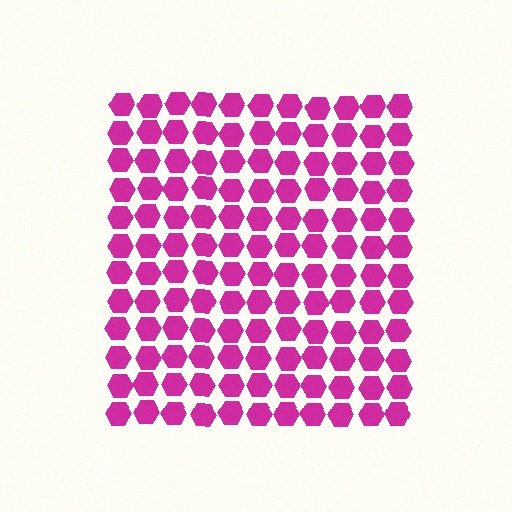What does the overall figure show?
The overall figure shows a square.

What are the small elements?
The small elements are hexagons.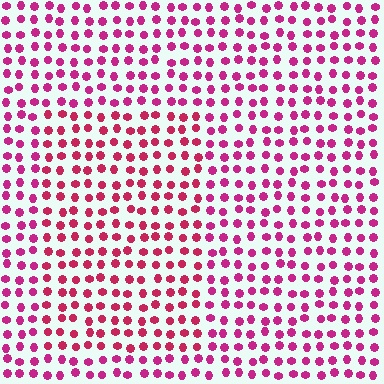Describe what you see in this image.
The image is filled with small magenta elements in a uniform arrangement. A rectangle-shaped region is visible where the elements are tinted to a slightly different hue, forming a subtle color boundary.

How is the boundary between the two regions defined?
The boundary is defined purely by a slight shift in hue (about 17 degrees). Spacing, size, and orientation are identical on both sides.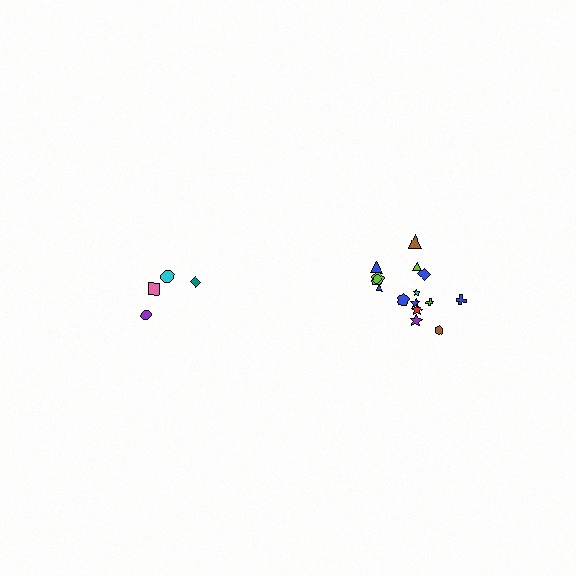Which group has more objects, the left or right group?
The right group.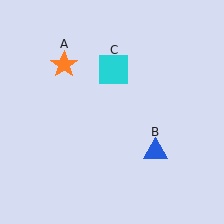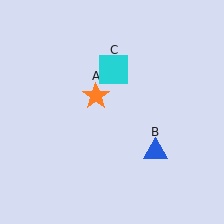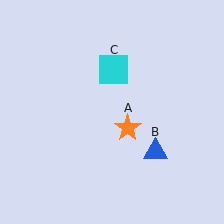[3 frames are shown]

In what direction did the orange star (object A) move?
The orange star (object A) moved down and to the right.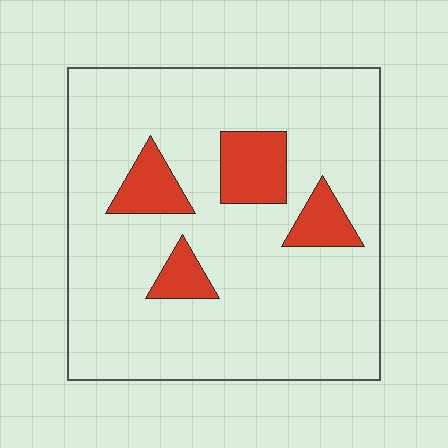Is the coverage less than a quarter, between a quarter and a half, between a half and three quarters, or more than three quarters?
Less than a quarter.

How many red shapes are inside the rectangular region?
4.